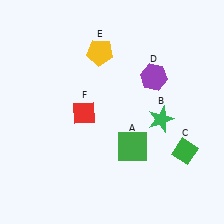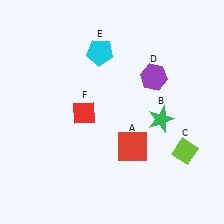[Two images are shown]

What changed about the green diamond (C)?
In Image 1, C is green. In Image 2, it changed to lime.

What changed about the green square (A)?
In Image 1, A is green. In Image 2, it changed to red.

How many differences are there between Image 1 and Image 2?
There are 3 differences between the two images.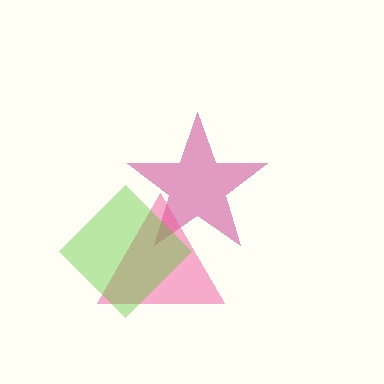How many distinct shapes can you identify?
There are 3 distinct shapes: a magenta star, a pink triangle, a lime diamond.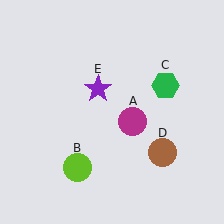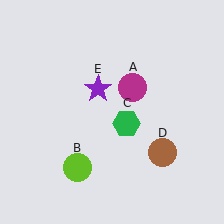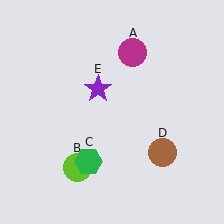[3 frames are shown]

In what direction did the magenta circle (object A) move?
The magenta circle (object A) moved up.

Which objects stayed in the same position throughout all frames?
Lime circle (object B) and brown circle (object D) and purple star (object E) remained stationary.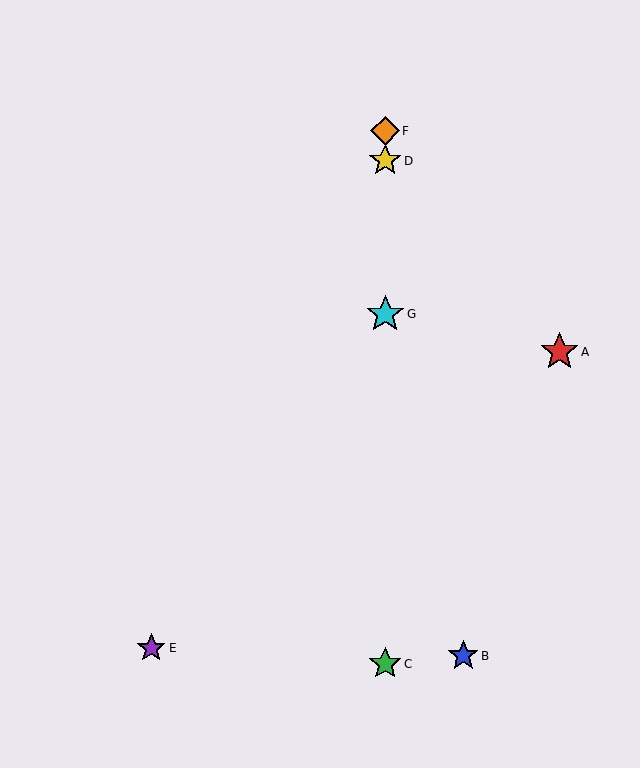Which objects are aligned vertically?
Objects C, D, F, G are aligned vertically.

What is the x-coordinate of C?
Object C is at x≈385.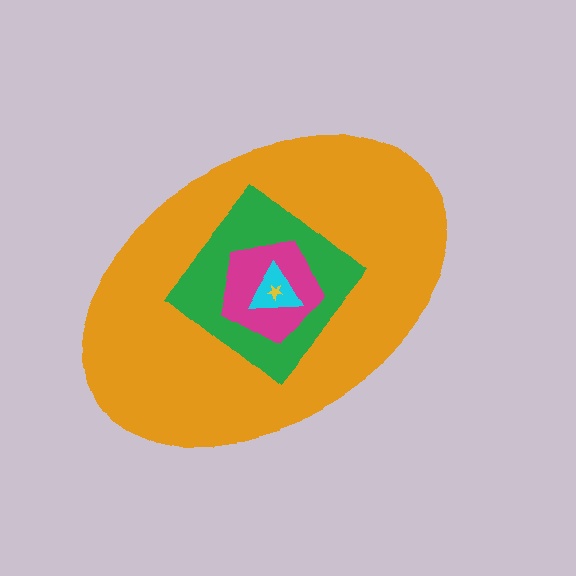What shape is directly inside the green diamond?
The magenta pentagon.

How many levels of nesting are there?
5.